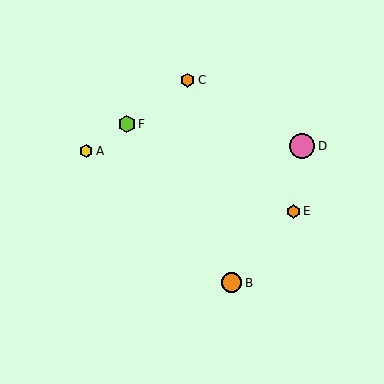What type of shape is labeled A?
Shape A is a yellow hexagon.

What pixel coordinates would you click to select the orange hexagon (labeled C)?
Click at (188, 80) to select the orange hexagon C.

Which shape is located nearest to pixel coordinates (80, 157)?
The yellow hexagon (labeled A) at (86, 151) is nearest to that location.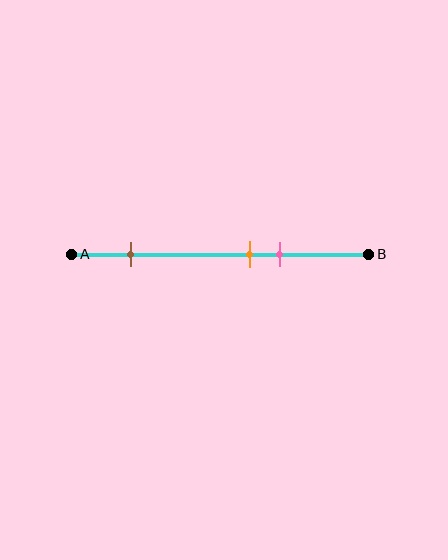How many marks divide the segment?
There are 3 marks dividing the segment.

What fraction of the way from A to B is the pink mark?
The pink mark is approximately 70% (0.7) of the way from A to B.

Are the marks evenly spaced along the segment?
No, the marks are not evenly spaced.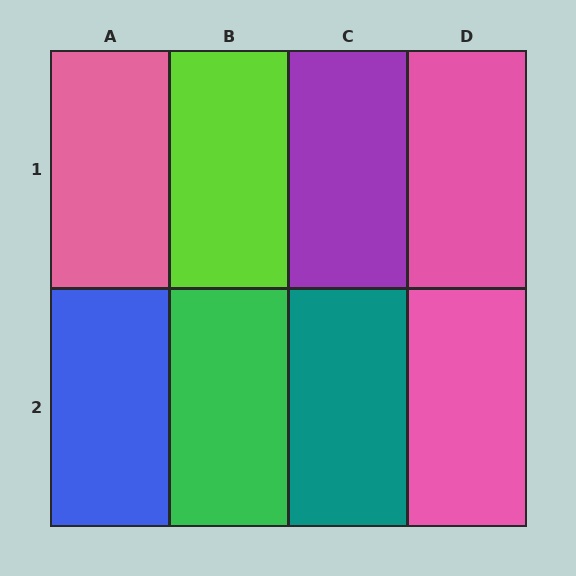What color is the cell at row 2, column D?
Pink.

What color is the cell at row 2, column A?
Blue.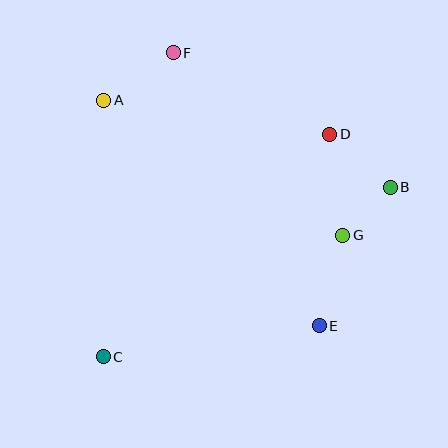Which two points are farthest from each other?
Points B and C are farthest from each other.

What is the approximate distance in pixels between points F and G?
The distance between F and G is approximately 249 pixels.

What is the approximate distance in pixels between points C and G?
The distance between C and G is approximately 268 pixels.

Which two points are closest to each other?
Points B and G are closest to each other.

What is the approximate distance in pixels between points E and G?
The distance between E and G is approximately 94 pixels.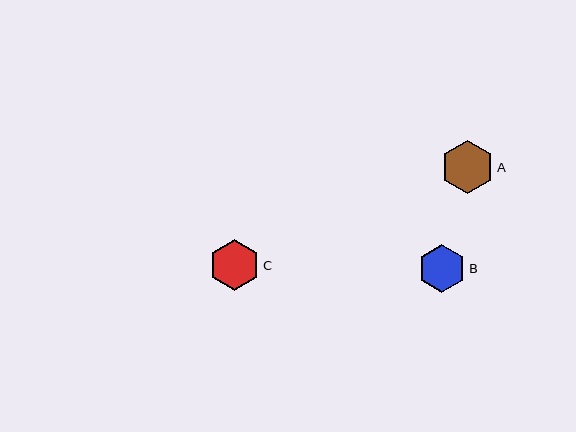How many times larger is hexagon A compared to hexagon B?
Hexagon A is approximately 1.1 times the size of hexagon B.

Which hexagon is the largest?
Hexagon A is the largest with a size of approximately 53 pixels.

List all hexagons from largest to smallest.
From largest to smallest: A, C, B.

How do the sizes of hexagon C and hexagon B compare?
Hexagon C and hexagon B are approximately the same size.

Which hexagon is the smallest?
Hexagon B is the smallest with a size of approximately 48 pixels.